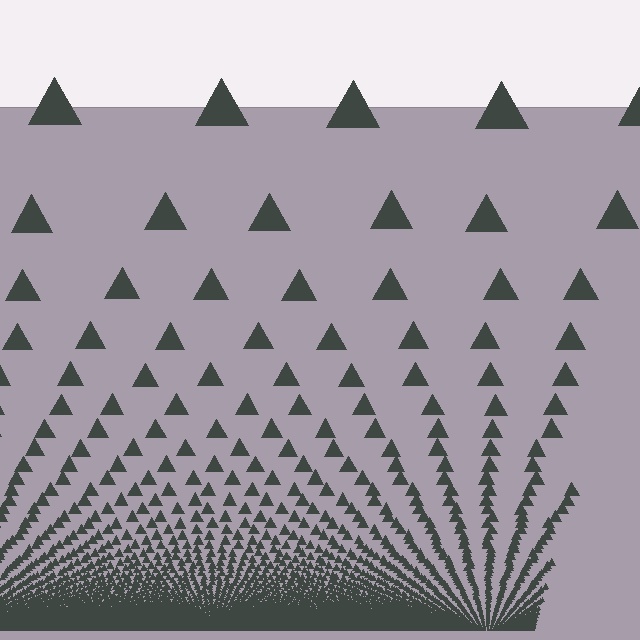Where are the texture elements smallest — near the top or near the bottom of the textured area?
Near the bottom.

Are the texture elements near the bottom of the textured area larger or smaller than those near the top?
Smaller. The gradient is inverted — elements near the bottom are smaller and denser.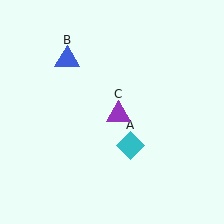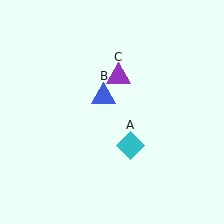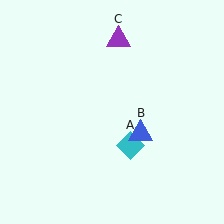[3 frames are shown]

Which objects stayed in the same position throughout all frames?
Cyan diamond (object A) remained stationary.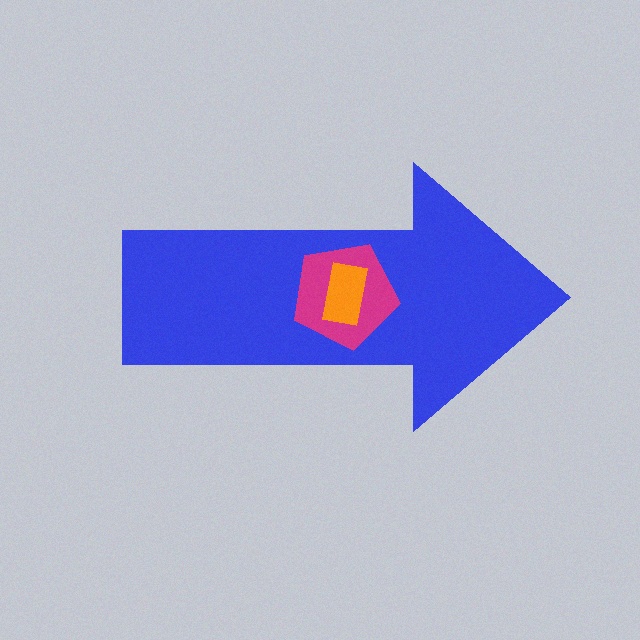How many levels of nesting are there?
3.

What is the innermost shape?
The orange rectangle.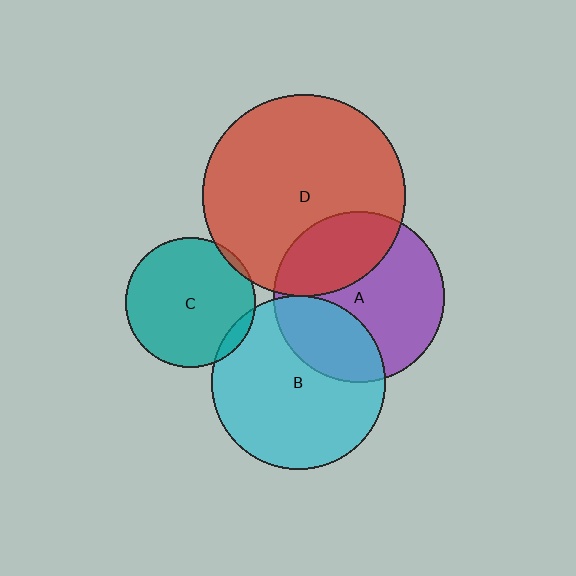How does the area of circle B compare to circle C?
Approximately 1.8 times.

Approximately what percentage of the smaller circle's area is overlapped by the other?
Approximately 30%.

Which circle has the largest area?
Circle D (red).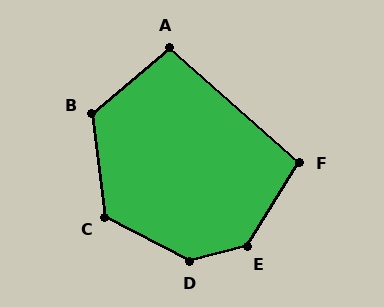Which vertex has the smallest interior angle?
A, at approximately 98 degrees.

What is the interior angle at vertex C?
Approximately 125 degrees (obtuse).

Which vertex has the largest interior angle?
D, at approximately 138 degrees.